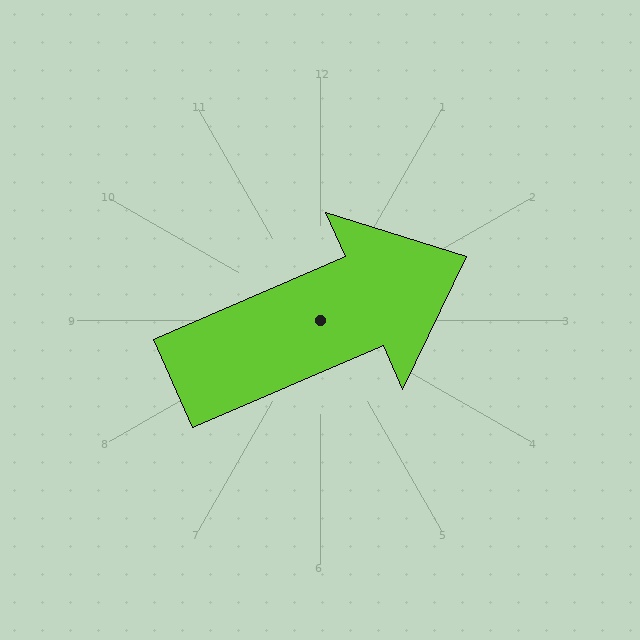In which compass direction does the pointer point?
Northeast.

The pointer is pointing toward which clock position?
Roughly 2 o'clock.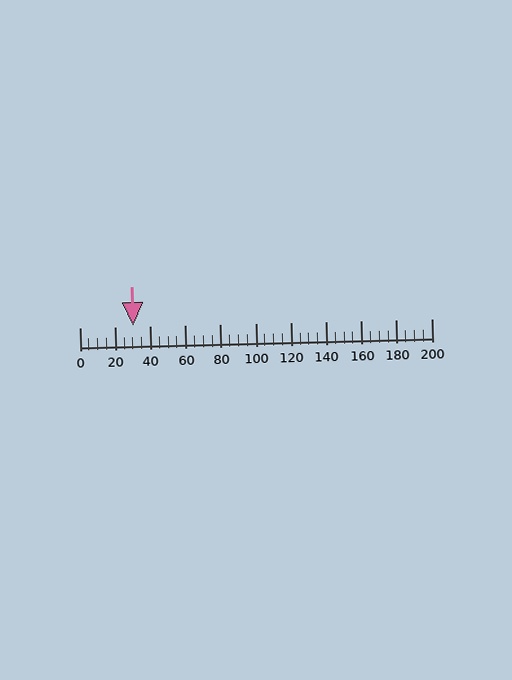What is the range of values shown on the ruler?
The ruler shows values from 0 to 200.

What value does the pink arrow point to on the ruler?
The pink arrow points to approximately 30.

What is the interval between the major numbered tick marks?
The major tick marks are spaced 20 units apart.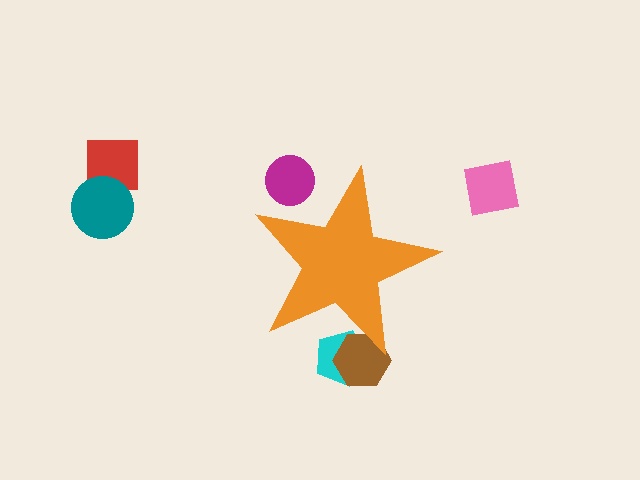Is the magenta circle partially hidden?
Yes, the magenta circle is partially hidden behind the orange star.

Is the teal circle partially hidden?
No, the teal circle is fully visible.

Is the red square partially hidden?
No, the red square is fully visible.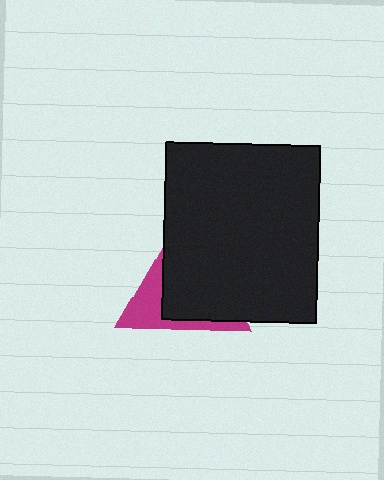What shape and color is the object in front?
The object in front is a black rectangle.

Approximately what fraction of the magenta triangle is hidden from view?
Roughly 68% of the magenta triangle is hidden behind the black rectangle.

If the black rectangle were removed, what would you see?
You would see the complete magenta triangle.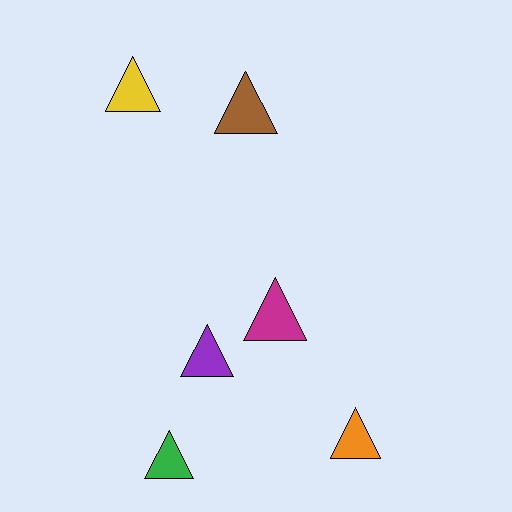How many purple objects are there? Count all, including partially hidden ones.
There is 1 purple object.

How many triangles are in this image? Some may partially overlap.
There are 6 triangles.